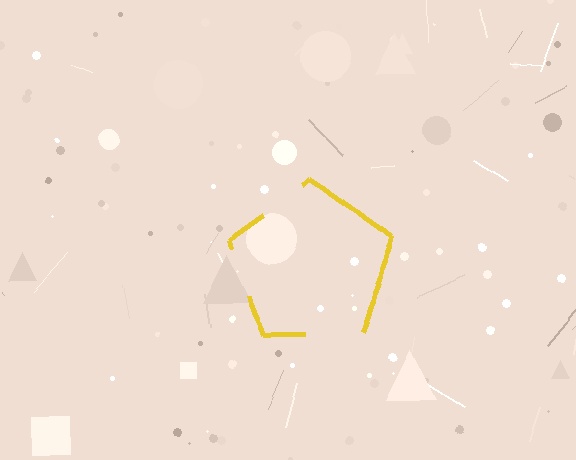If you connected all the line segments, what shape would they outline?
They would outline a pentagon.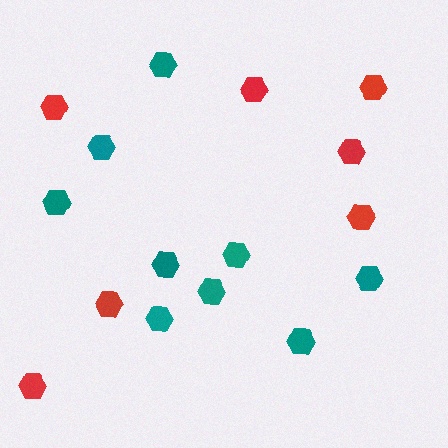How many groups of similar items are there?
There are 2 groups: one group of red hexagons (7) and one group of teal hexagons (9).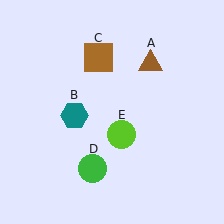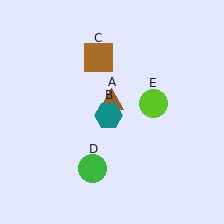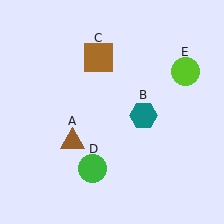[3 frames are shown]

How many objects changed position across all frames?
3 objects changed position: brown triangle (object A), teal hexagon (object B), lime circle (object E).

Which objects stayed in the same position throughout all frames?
Brown square (object C) and green circle (object D) remained stationary.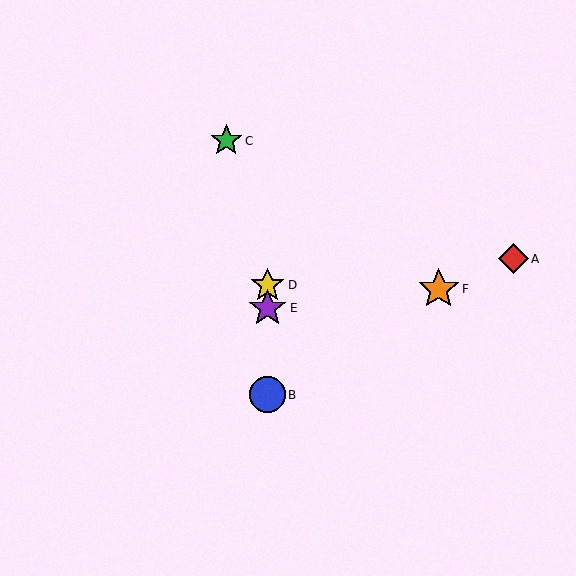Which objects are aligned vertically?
Objects B, D, E are aligned vertically.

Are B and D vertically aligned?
Yes, both are at x≈268.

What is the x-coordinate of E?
Object E is at x≈268.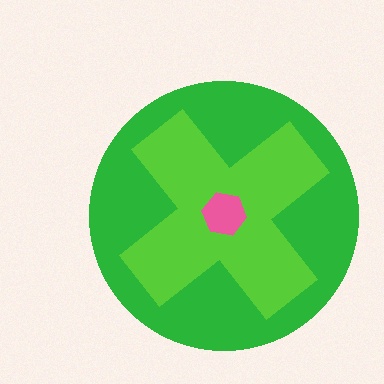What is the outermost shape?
The green circle.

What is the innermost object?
The pink hexagon.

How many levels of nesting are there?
3.